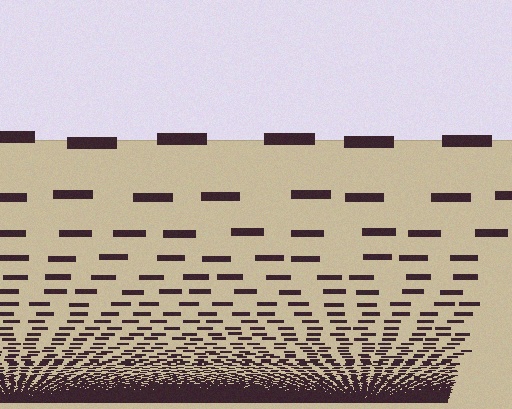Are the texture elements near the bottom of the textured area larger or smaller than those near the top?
Smaller. The gradient is inverted — elements near the bottom are smaller and denser.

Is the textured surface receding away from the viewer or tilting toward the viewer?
The surface appears to tilt toward the viewer. Texture elements get larger and sparser toward the top.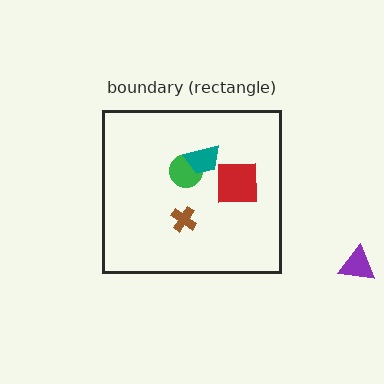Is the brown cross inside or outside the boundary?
Inside.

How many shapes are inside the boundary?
4 inside, 1 outside.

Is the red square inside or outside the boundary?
Inside.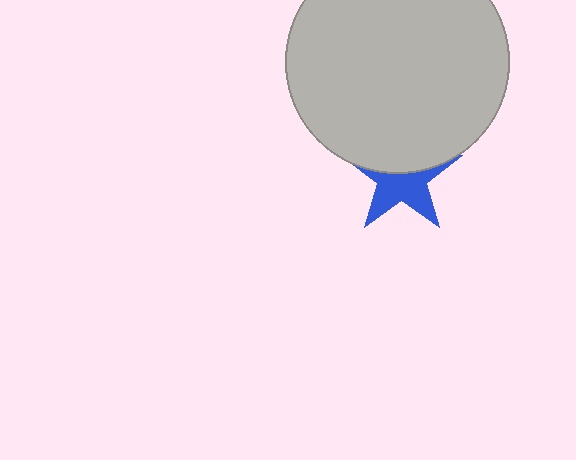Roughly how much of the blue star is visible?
About half of it is visible (roughly 54%).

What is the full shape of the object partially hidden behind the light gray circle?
The partially hidden object is a blue star.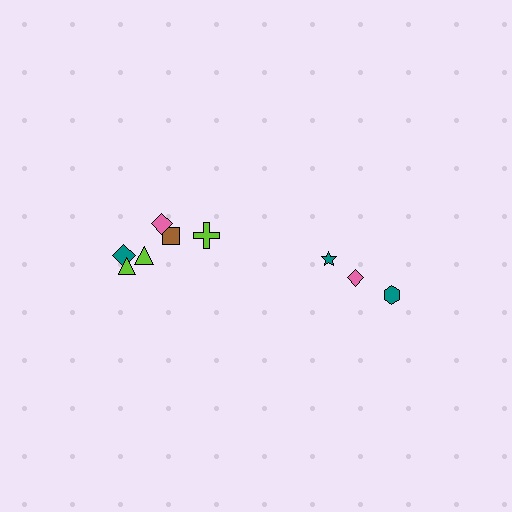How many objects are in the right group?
There are 3 objects.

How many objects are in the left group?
There are 6 objects.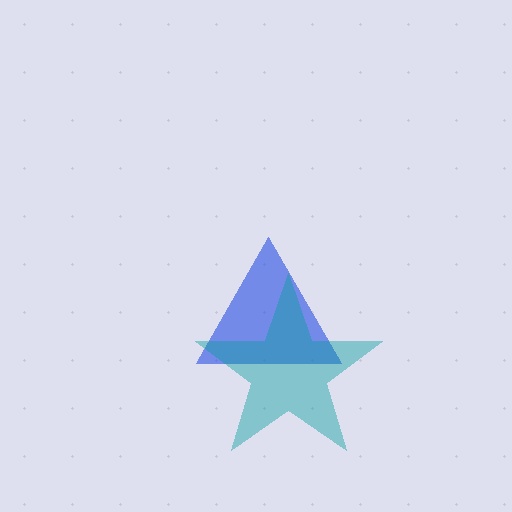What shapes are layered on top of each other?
The layered shapes are: a blue triangle, a teal star.